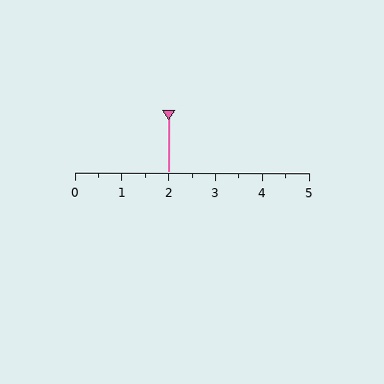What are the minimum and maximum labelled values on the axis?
The axis runs from 0 to 5.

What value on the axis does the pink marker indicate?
The marker indicates approximately 2.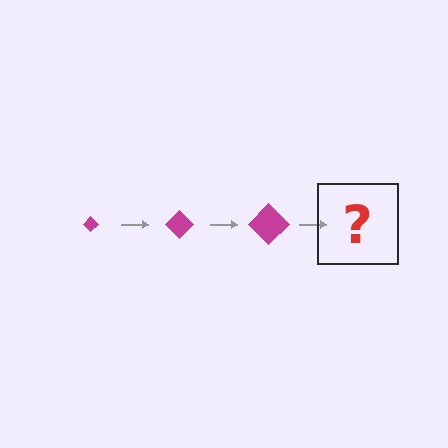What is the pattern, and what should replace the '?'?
The pattern is that the diamond gets progressively larger each step. The '?' should be a magenta diamond, larger than the previous one.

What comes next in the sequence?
The next element should be a magenta diamond, larger than the previous one.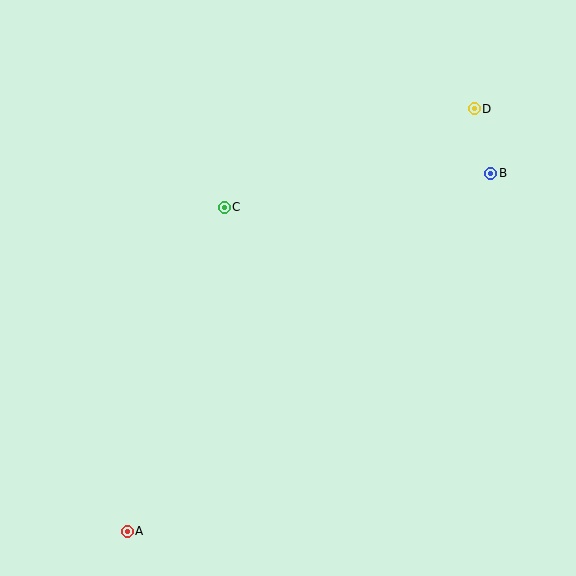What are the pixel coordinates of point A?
Point A is at (127, 531).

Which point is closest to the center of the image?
Point C at (224, 207) is closest to the center.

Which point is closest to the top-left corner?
Point C is closest to the top-left corner.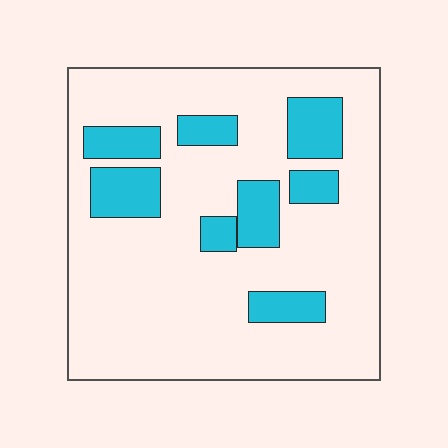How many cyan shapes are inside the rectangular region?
8.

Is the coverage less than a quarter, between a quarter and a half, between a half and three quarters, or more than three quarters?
Less than a quarter.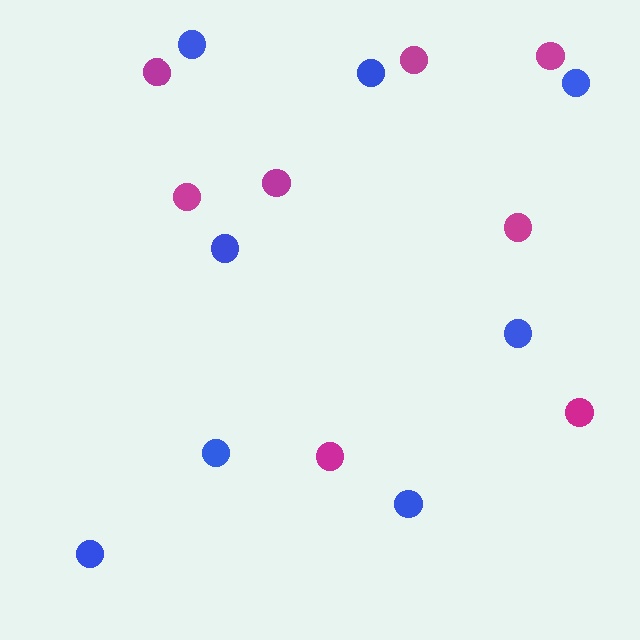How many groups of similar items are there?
There are 2 groups: one group of blue circles (8) and one group of magenta circles (8).